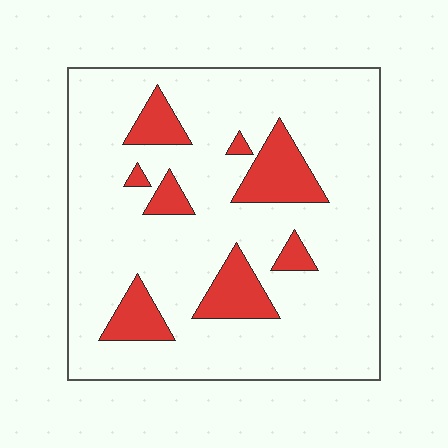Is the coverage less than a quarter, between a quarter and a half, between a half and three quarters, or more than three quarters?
Less than a quarter.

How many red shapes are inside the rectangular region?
8.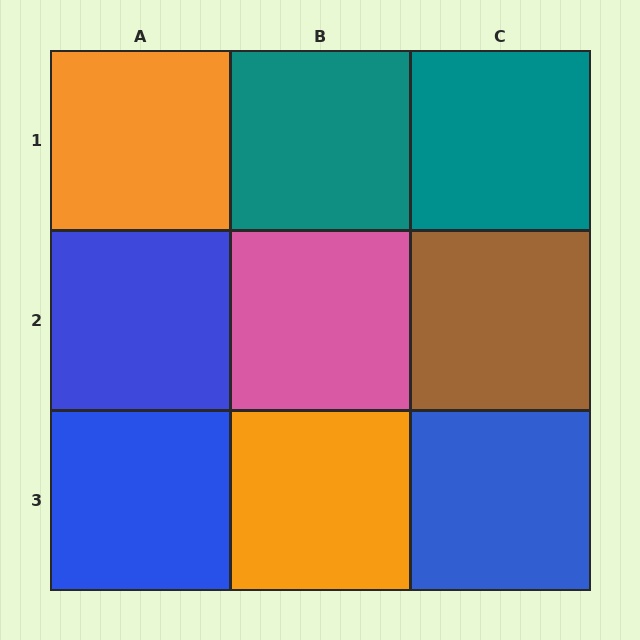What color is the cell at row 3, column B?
Orange.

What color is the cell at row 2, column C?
Brown.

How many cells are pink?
1 cell is pink.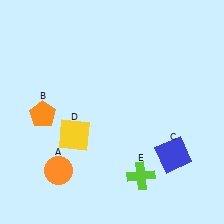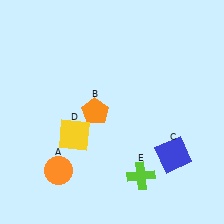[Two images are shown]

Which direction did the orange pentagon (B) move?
The orange pentagon (B) moved right.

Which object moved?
The orange pentagon (B) moved right.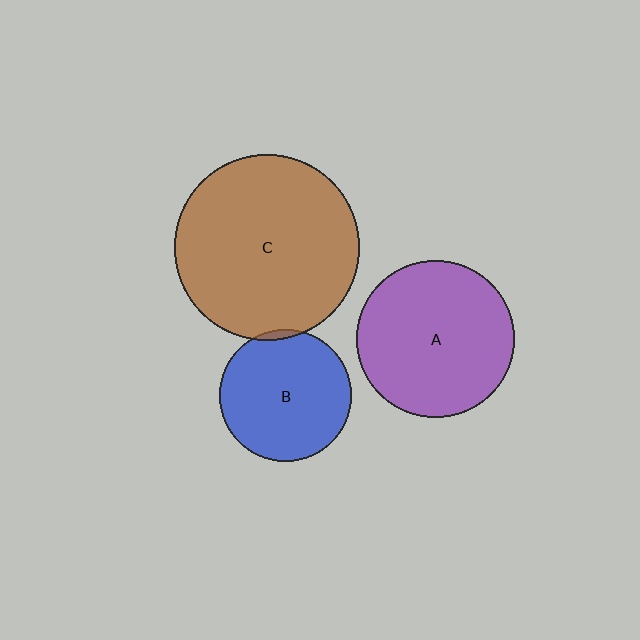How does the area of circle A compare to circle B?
Approximately 1.4 times.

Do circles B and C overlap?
Yes.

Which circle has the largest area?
Circle C (brown).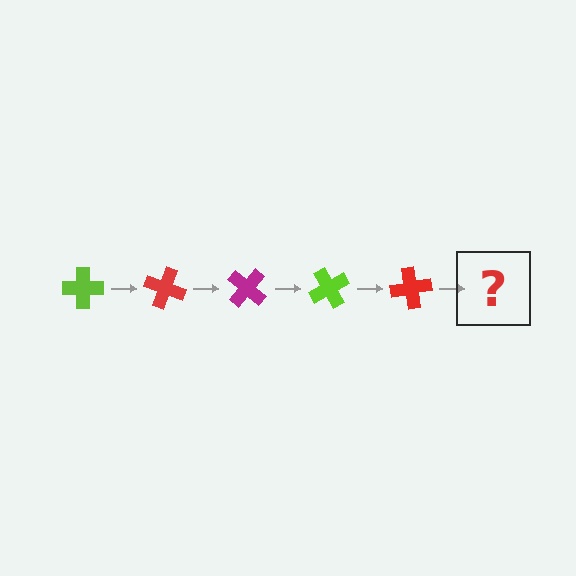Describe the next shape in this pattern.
It should be a magenta cross, rotated 100 degrees from the start.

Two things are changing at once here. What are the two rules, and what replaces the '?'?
The two rules are that it rotates 20 degrees each step and the color cycles through lime, red, and magenta. The '?' should be a magenta cross, rotated 100 degrees from the start.